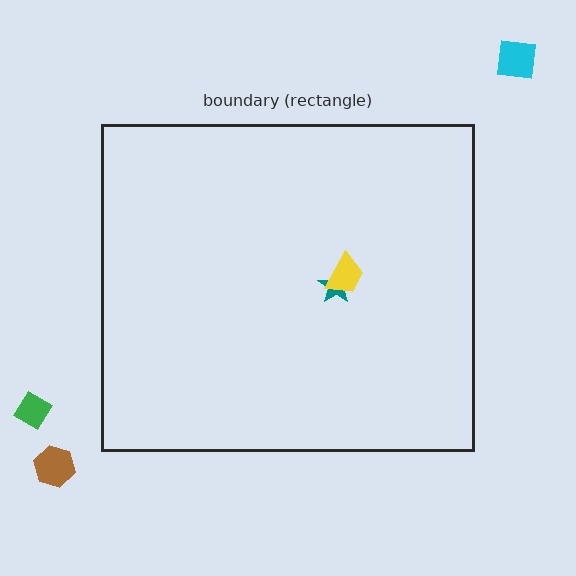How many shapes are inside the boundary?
2 inside, 3 outside.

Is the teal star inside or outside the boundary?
Inside.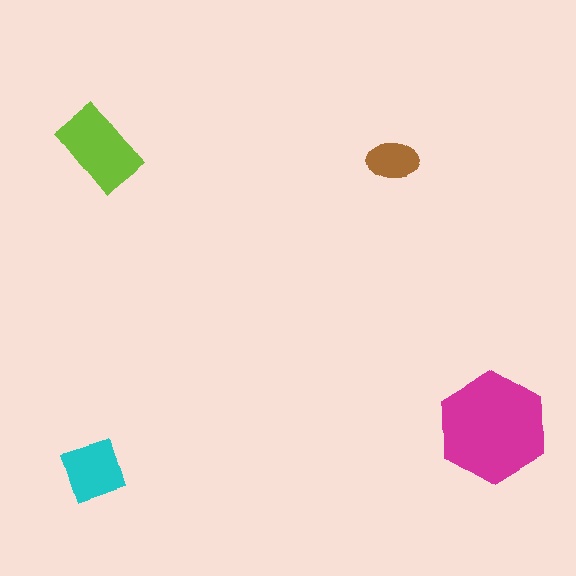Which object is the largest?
The magenta hexagon.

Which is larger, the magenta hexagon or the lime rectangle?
The magenta hexagon.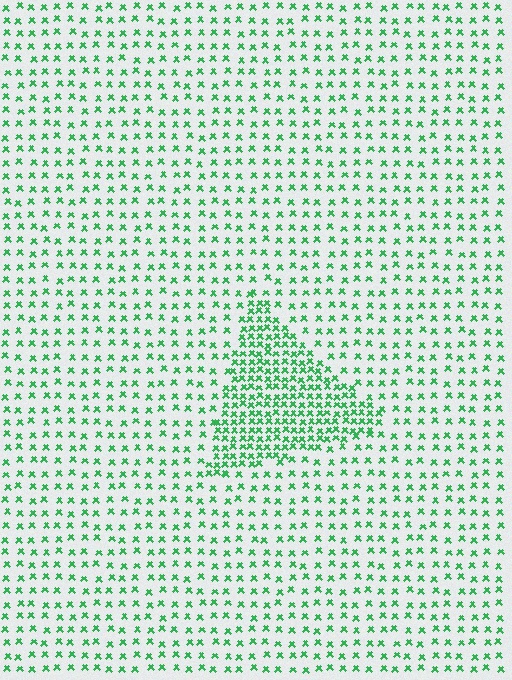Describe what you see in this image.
The image contains small green elements arranged at two different densities. A triangle-shaped region is visible where the elements are more densely packed than the surrounding area.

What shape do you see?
I see a triangle.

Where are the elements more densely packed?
The elements are more densely packed inside the triangle boundary.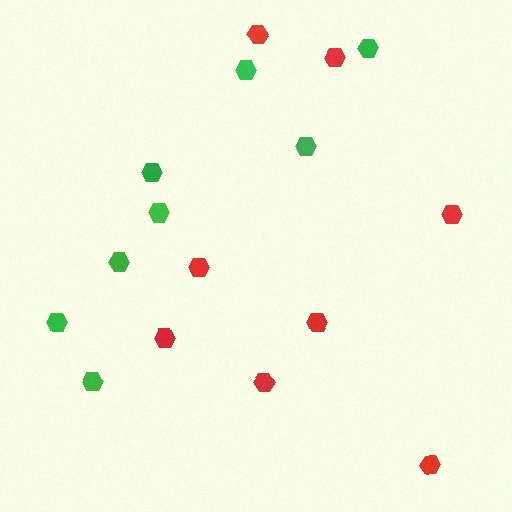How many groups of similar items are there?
There are 2 groups: one group of green hexagons (8) and one group of red hexagons (8).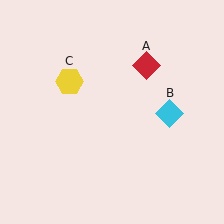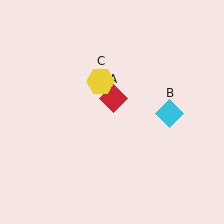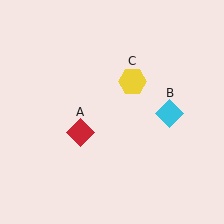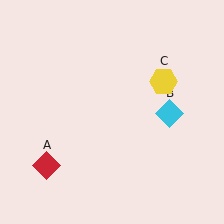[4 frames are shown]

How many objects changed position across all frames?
2 objects changed position: red diamond (object A), yellow hexagon (object C).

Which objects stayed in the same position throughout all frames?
Cyan diamond (object B) remained stationary.